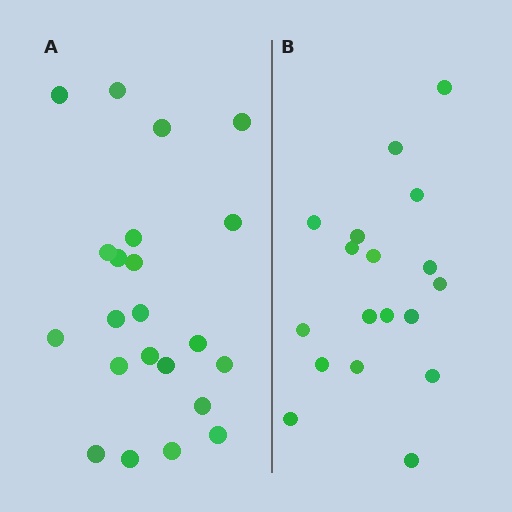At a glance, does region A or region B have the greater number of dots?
Region A (the left region) has more dots.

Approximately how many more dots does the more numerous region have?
Region A has about 4 more dots than region B.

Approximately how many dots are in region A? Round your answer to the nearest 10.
About 20 dots. (The exact count is 22, which rounds to 20.)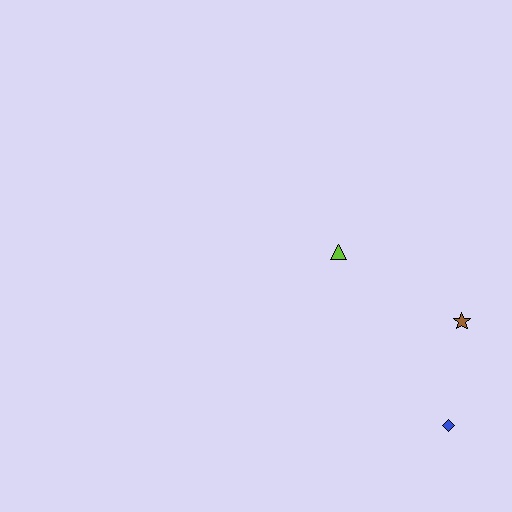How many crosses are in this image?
There are no crosses.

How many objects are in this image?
There are 3 objects.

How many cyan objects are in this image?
There are no cyan objects.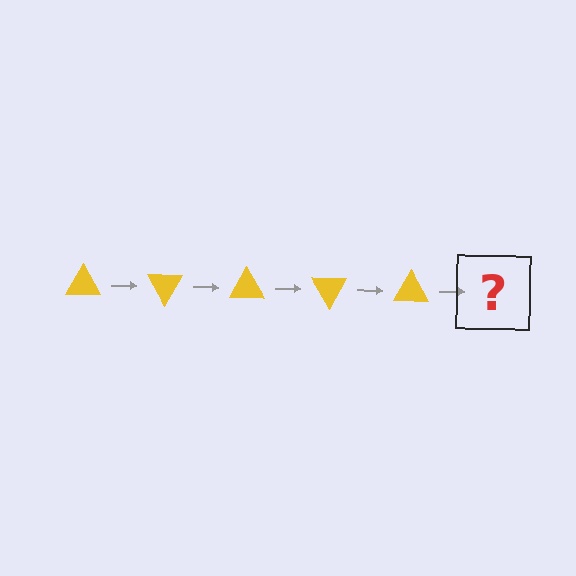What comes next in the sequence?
The next element should be a yellow triangle rotated 300 degrees.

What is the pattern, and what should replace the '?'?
The pattern is that the triangle rotates 60 degrees each step. The '?' should be a yellow triangle rotated 300 degrees.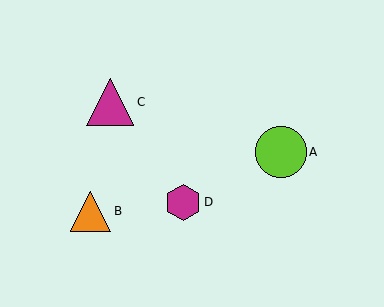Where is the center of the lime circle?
The center of the lime circle is at (281, 152).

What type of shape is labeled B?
Shape B is an orange triangle.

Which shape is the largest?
The lime circle (labeled A) is the largest.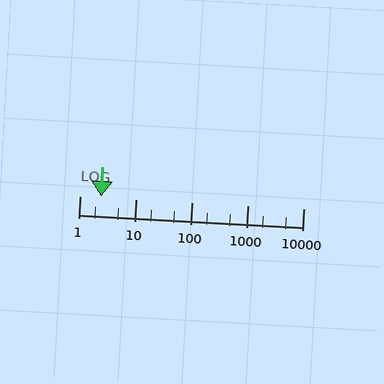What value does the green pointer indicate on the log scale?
The pointer indicates approximately 2.4.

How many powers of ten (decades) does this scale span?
The scale spans 4 decades, from 1 to 10000.